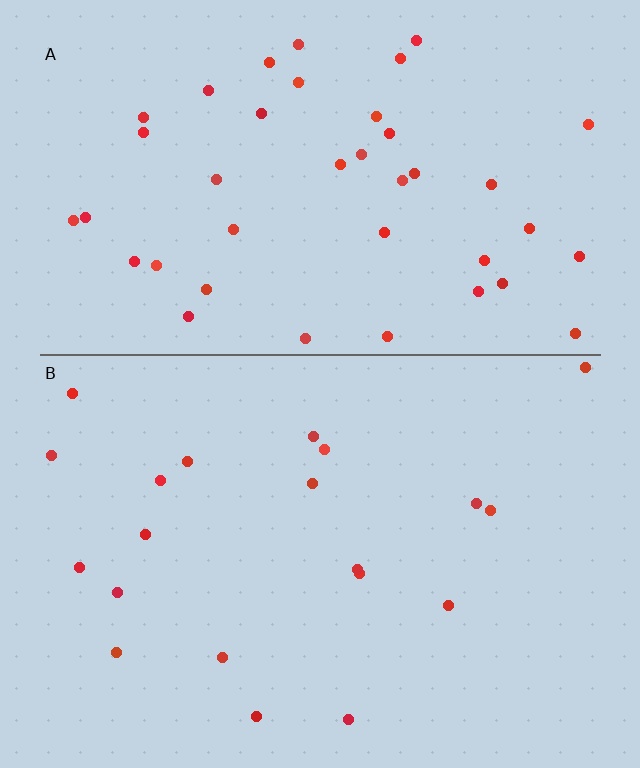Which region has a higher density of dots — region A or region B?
A (the top).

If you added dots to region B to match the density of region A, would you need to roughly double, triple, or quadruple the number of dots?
Approximately double.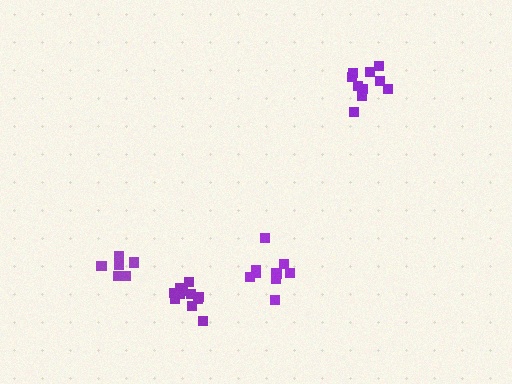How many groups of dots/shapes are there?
There are 4 groups.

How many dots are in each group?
Group 1: 10 dots, Group 2: 11 dots, Group 3: 6 dots, Group 4: 10 dots (37 total).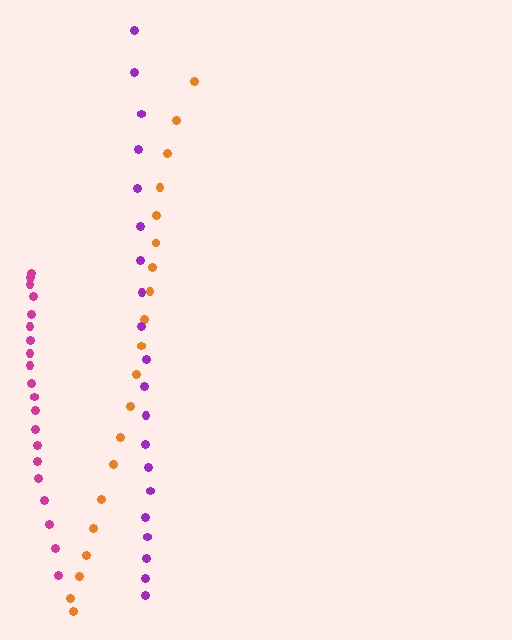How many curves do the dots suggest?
There are 3 distinct paths.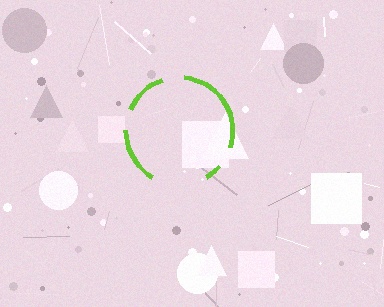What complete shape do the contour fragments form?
The contour fragments form a circle.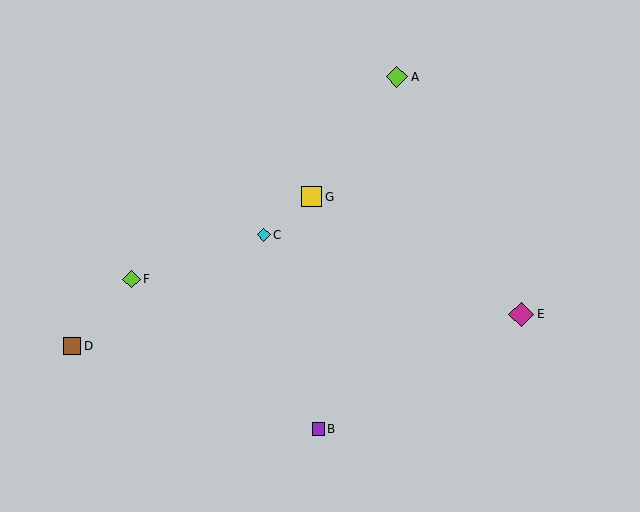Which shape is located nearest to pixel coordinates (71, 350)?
The brown square (labeled D) at (72, 346) is nearest to that location.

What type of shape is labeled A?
Shape A is a lime diamond.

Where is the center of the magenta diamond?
The center of the magenta diamond is at (521, 314).